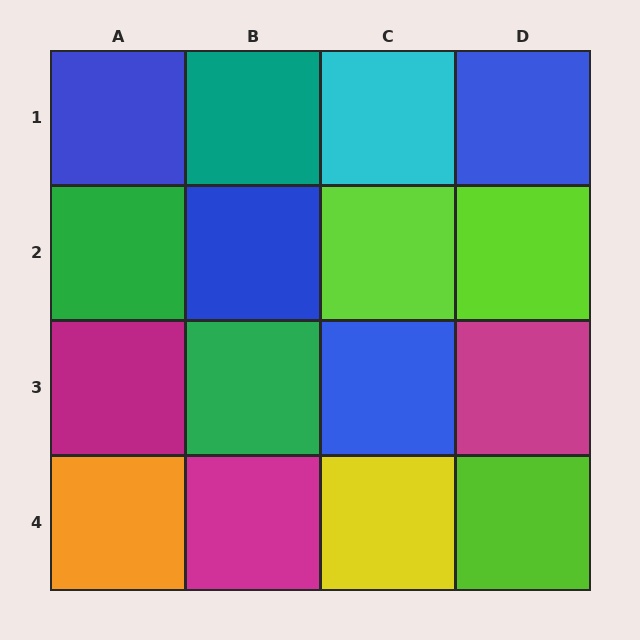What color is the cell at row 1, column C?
Cyan.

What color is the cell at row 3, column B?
Green.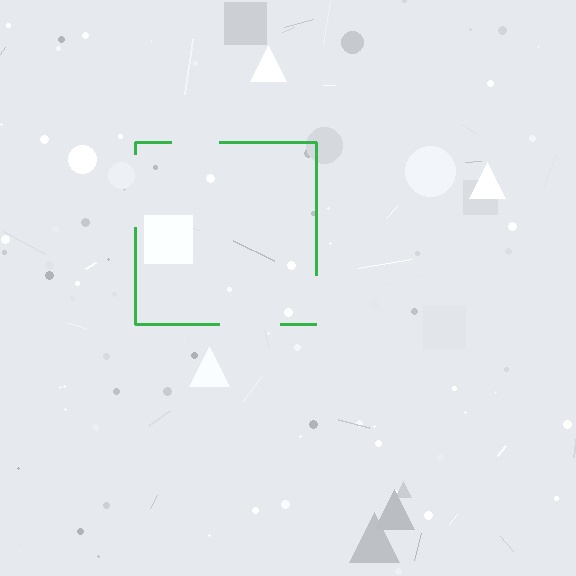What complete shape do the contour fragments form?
The contour fragments form a square.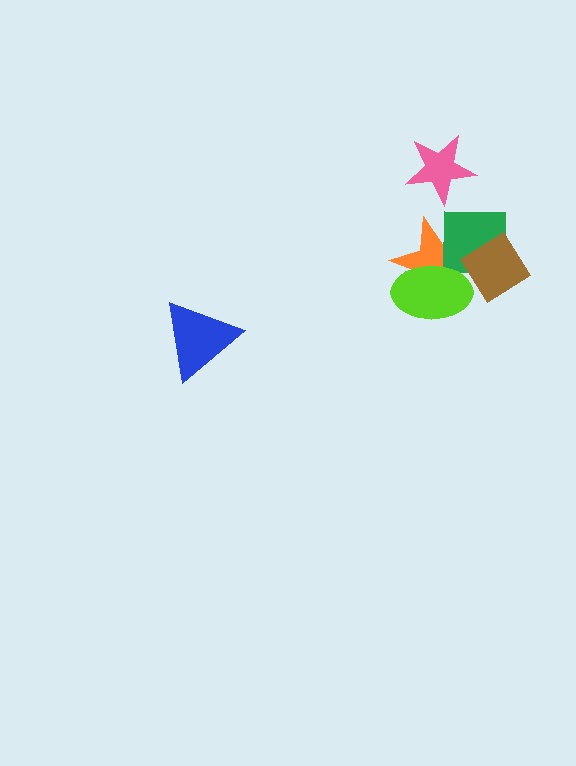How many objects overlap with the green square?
3 objects overlap with the green square.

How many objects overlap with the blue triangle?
0 objects overlap with the blue triangle.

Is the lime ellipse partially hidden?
Yes, it is partially covered by another shape.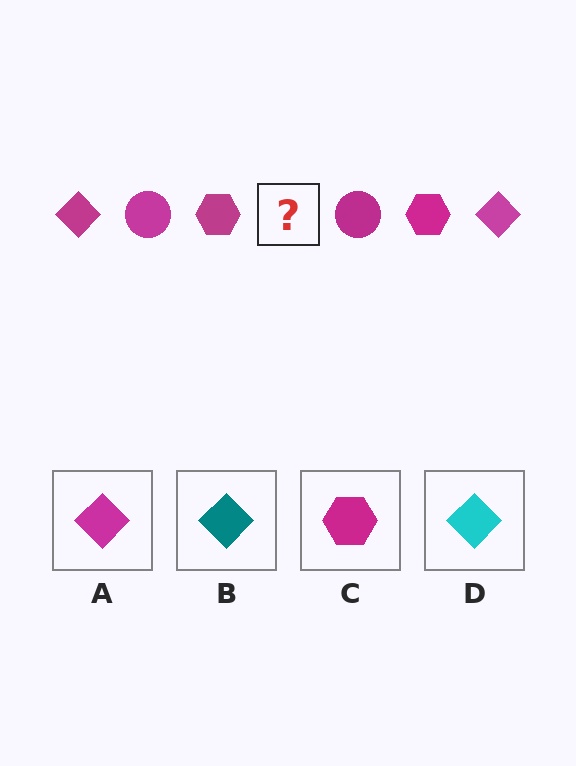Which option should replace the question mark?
Option A.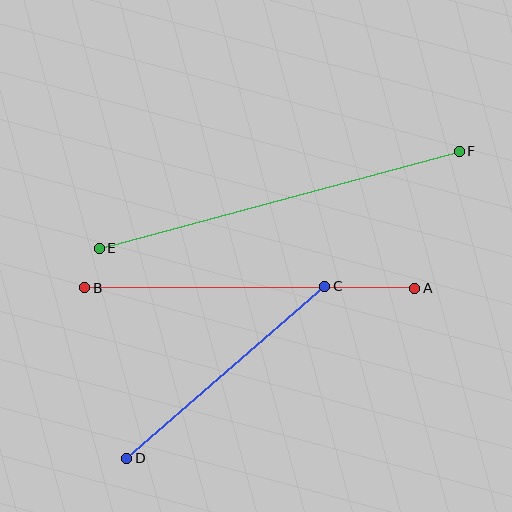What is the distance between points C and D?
The distance is approximately 262 pixels.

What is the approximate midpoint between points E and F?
The midpoint is at approximately (279, 200) pixels.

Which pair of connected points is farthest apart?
Points E and F are farthest apart.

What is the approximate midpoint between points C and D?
The midpoint is at approximately (226, 372) pixels.